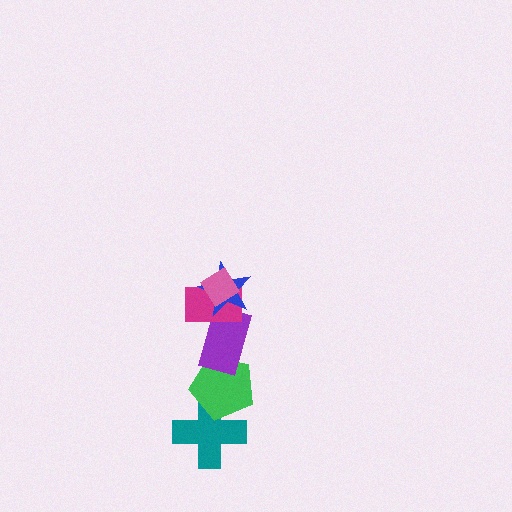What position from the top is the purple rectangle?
The purple rectangle is 4th from the top.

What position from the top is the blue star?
The blue star is 2nd from the top.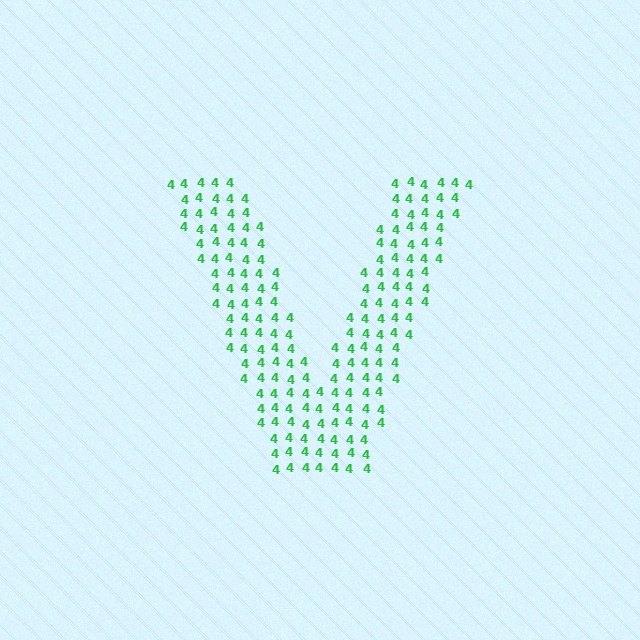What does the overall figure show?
The overall figure shows the letter V.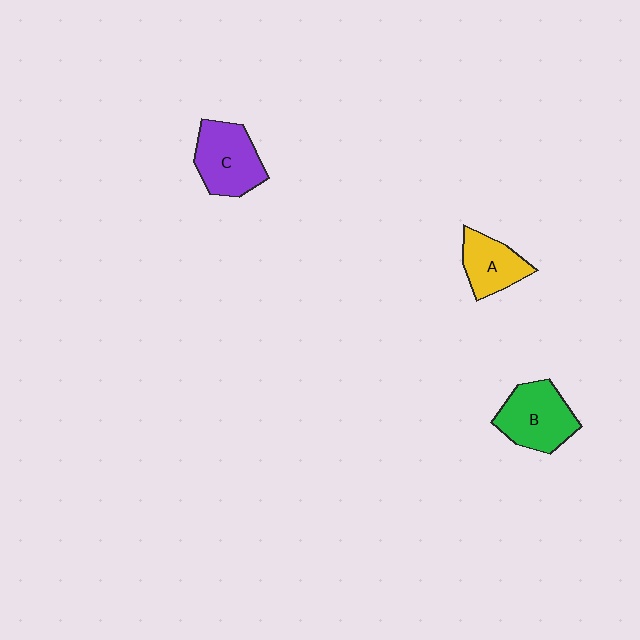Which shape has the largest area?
Shape B (green).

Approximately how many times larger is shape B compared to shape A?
Approximately 1.4 times.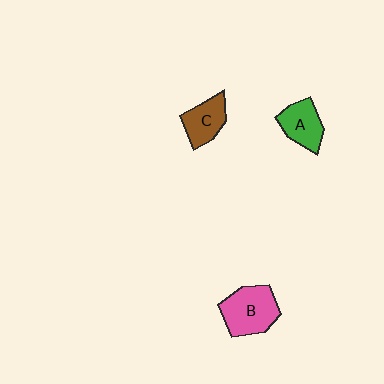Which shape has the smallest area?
Shape C (brown).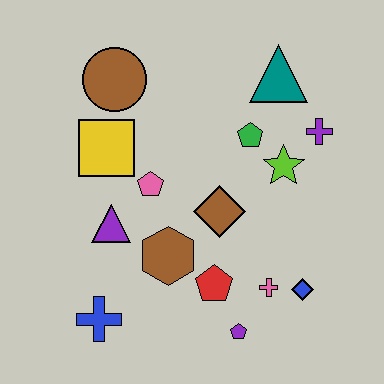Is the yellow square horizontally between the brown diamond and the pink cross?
No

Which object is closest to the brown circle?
The yellow square is closest to the brown circle.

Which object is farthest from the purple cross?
The blue cross is farthest from the purple cross.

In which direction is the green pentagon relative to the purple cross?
The green pentagon is to the left of the purple cross.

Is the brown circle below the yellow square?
No